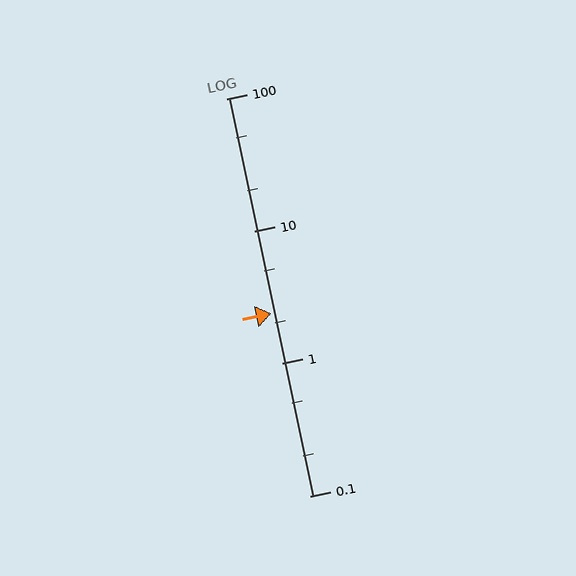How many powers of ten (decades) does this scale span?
The scale spans 3 decades, from 0.1 to 100.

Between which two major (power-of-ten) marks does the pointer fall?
The pointer is between 1 and 10.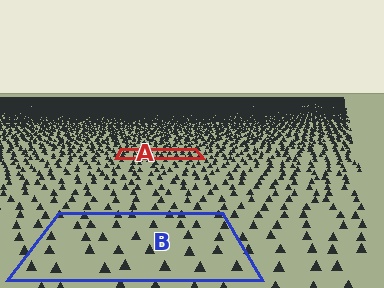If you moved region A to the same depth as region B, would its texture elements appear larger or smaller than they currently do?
They would appear larger. At a closer depth, the same texture elements are projected at a bigger on-screen size.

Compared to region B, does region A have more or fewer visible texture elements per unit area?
Region A has more texture elements per unit area — they are packed more densely because it is farther away.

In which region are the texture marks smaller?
The texture marks are smaller in region A, because it is farther away.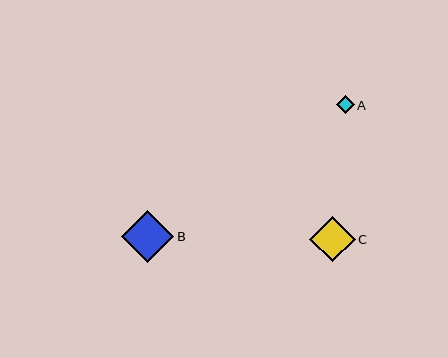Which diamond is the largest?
Diamond B is the largest with a size of approximately 53 pixels.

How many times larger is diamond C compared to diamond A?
Diamond C is approximately 2.5 times the size of diamond A.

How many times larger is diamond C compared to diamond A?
Diamond C is approximately 2.5 times the size of diamond A.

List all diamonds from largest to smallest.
From largest to smallest: B, C, A.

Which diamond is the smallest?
Diamond A is the smallest with a size of approximately 18 pixels.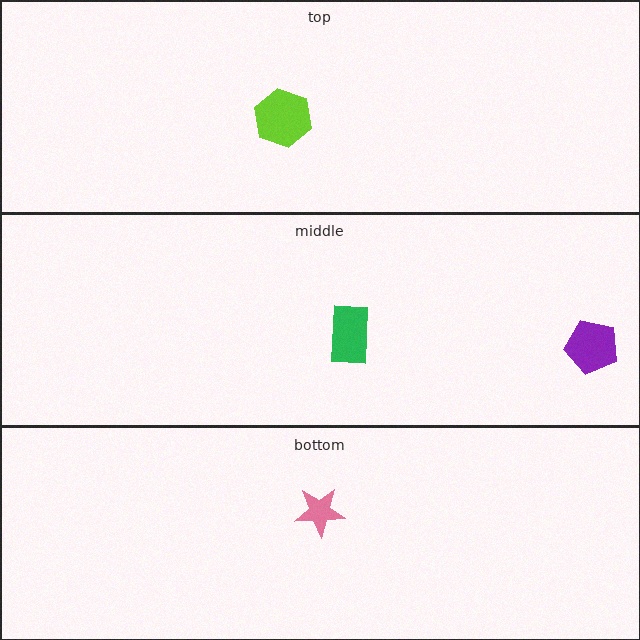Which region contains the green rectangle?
The middle region.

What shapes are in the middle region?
The green rectangle, the purple pentagon.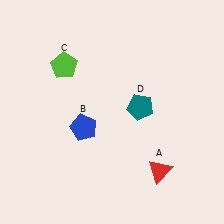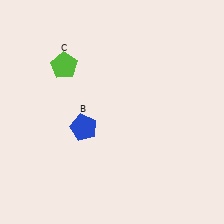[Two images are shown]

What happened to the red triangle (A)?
The red triangle (A) was removed in Image 2. It was in the bottom-right area of Image 1.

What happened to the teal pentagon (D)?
The teal pentagon (D) was removed in Image 2. It was in the top-right area of Image 1.